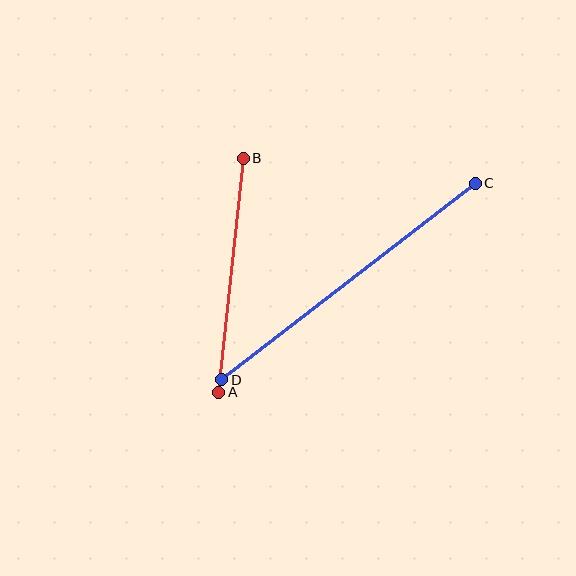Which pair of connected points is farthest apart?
Points C and D are farthest apart.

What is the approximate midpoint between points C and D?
The midpoint is at approximately (348, 282) pixels.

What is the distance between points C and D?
The distance is approximately 321 pixels.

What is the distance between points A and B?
The distance is approximately 235 pixels.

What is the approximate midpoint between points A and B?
The midpoint is at approximately (231, 275) pixels.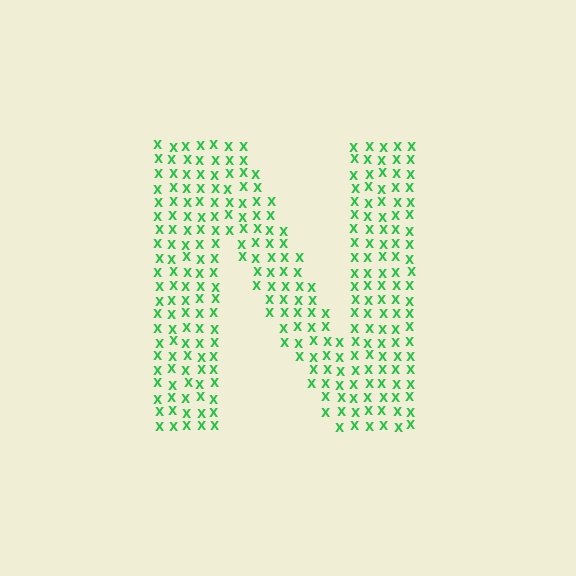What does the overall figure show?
The overall figure shows the letter N.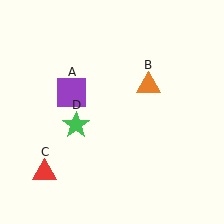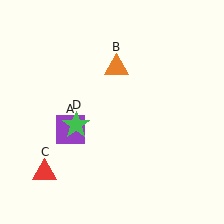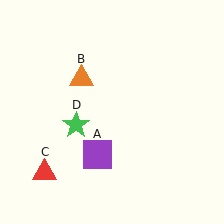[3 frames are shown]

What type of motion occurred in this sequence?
The purple square (object A), orange triangle (object B) rotated counterclockwise around the center of the scene.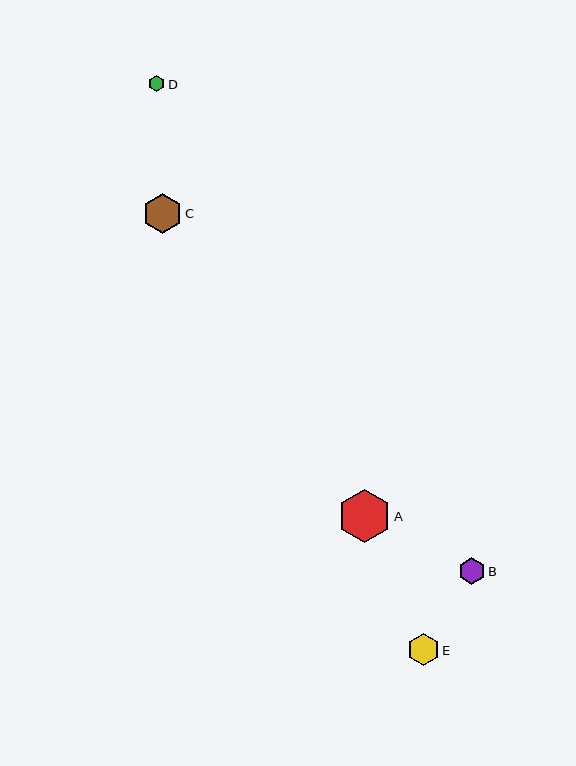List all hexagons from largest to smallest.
From largest to smallest: A, C, E, B, D.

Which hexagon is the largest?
Hexagon A is the largest with a size of approximately 53 pixels.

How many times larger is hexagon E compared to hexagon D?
Hexagon E is approximately 1.9 times the size of hexagon D.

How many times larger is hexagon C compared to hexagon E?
Hexagon C is approximately 1.3 times the size of hexagon E.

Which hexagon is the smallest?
Hexagon D is the smallest with a size of approximately 17 pixels.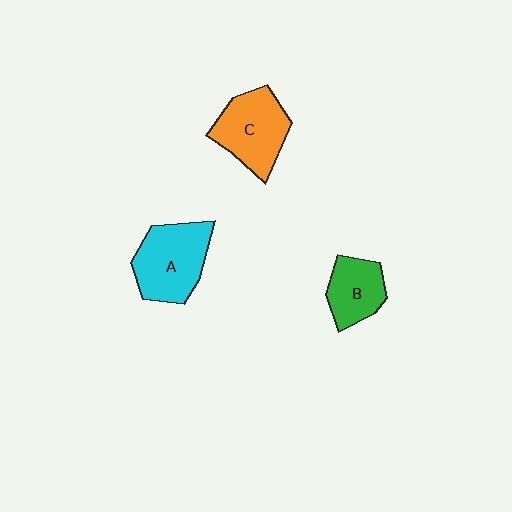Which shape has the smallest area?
Shape B (green).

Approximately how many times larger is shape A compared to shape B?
Approximately 1.5 times.